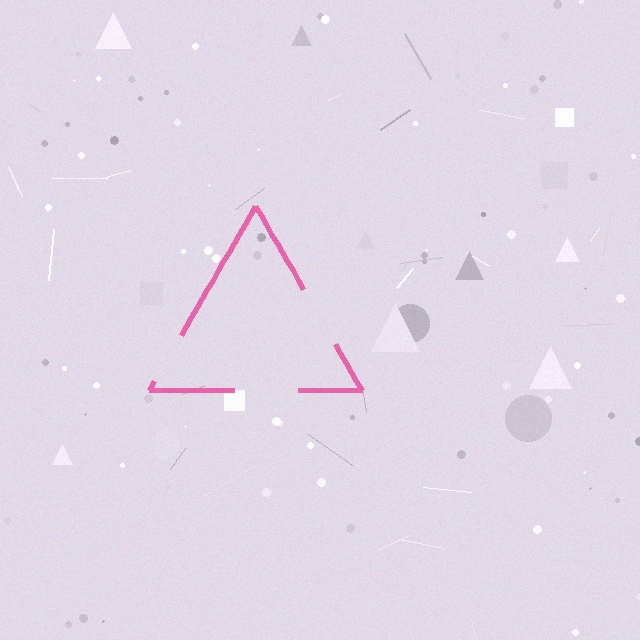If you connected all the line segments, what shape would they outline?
They would outline a triangle.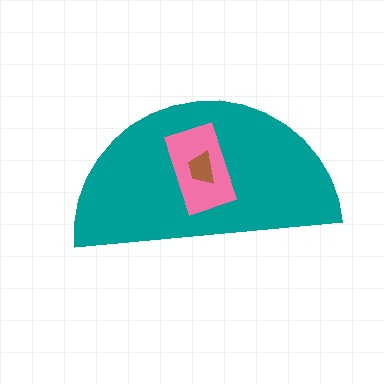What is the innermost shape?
The brown trapezoid.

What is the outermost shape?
The teal semicircle.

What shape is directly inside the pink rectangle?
The brown trapezoid.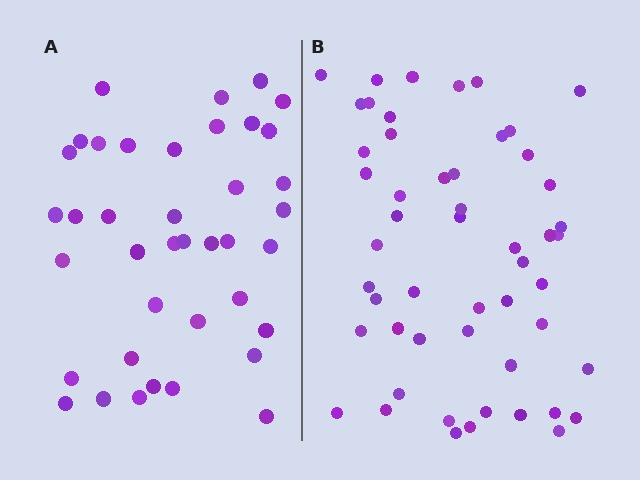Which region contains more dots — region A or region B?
Region B (the right region) has more dots.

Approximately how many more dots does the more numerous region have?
Region B has approximately 15 more dots than region A.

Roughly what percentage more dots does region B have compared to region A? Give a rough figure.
About 35% more.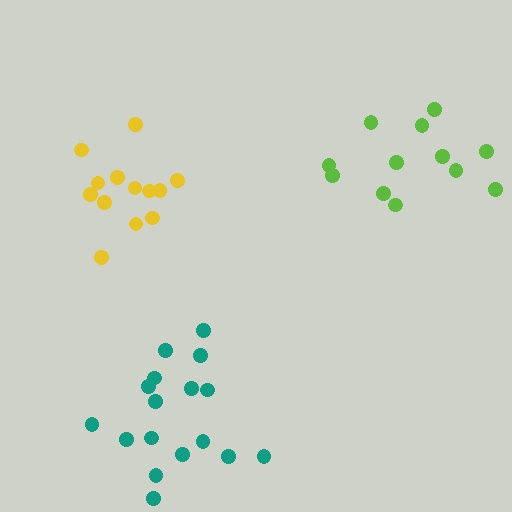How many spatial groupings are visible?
There are 3 spatial groupings.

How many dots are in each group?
Group 1: 12 dots, Group 2: 17 dots, Group 3: 13 dots (42 total).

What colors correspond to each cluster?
The clusters are colored: lime, teal, yellow.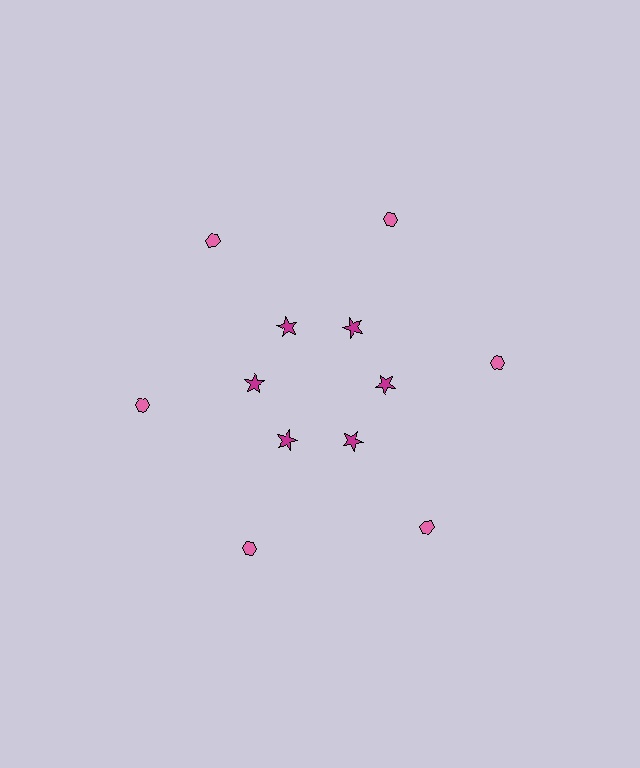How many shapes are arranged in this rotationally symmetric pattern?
There are 12 shapes, arranged in 6 groups of 2.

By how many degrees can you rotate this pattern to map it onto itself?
The pattern maps onto itself every 60 degrees of rotation.